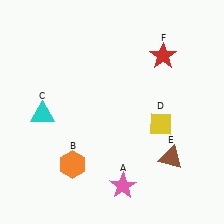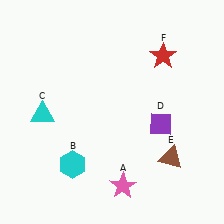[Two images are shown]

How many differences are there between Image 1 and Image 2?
There are 2 differences between the two images.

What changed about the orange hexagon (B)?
In Image 1, B is orange. In Image 2, it changed to cyan.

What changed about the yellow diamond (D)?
In Image 1, D is yellow. In Image 2, it changed to purple.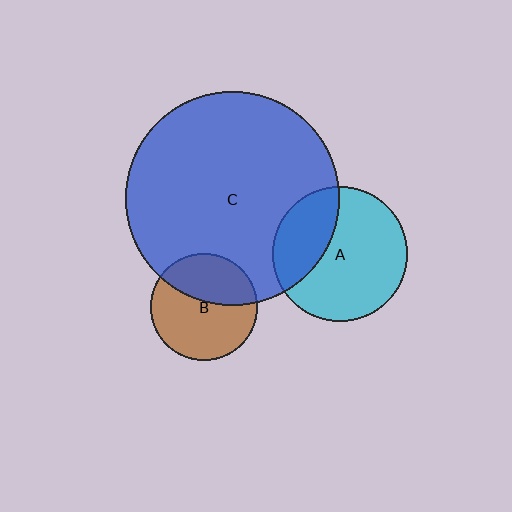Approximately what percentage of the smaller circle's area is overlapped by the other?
Approximately 30%.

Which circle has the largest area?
Circle C (blue).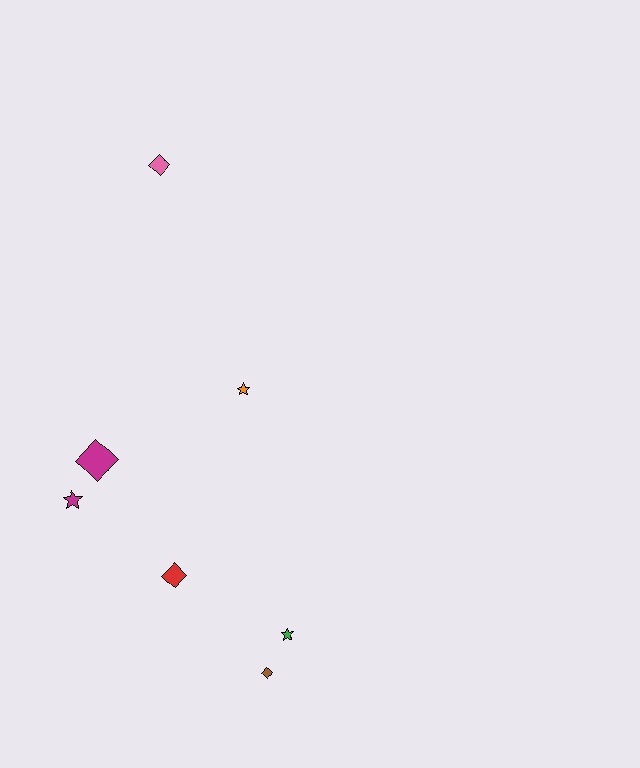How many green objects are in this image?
There is 1 green object.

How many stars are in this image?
There are 3 stars.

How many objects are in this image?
There are 7 objects.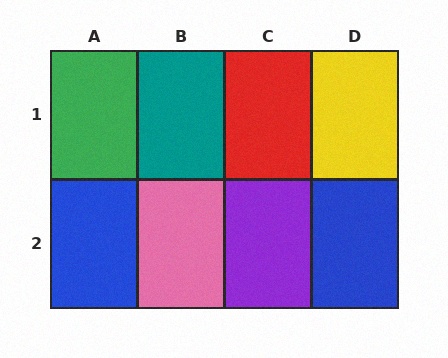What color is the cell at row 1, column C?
Red.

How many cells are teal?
1 cell is teal.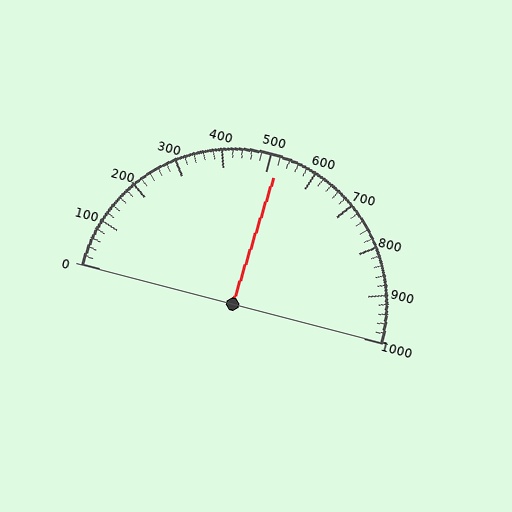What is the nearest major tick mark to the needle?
The nearest major tick mark is 500.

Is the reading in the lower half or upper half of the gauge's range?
The reading is in the upper half of the range (0 to 1000).